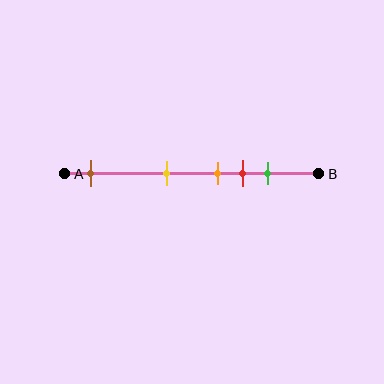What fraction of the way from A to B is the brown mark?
The brown mark is approximately 10% (0.1) of the way from A to B.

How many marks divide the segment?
There are 5 marks dividing the segment.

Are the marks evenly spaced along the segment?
No, the marks are not evenly spaced.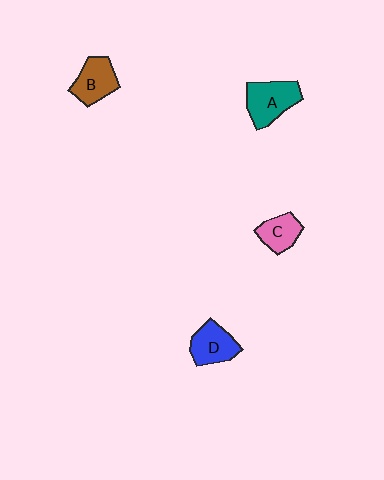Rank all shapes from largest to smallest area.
From largest to smallest: A (teal), D (blue), B (brown), C (pink).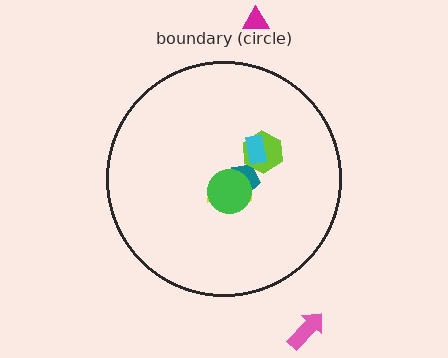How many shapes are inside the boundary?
5 inside, 2 outside.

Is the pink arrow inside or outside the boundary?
Outside.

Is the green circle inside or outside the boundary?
Inside.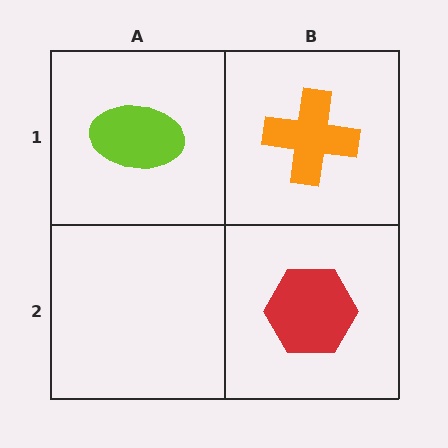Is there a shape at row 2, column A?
No, that cell is empty.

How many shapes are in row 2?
1 shape.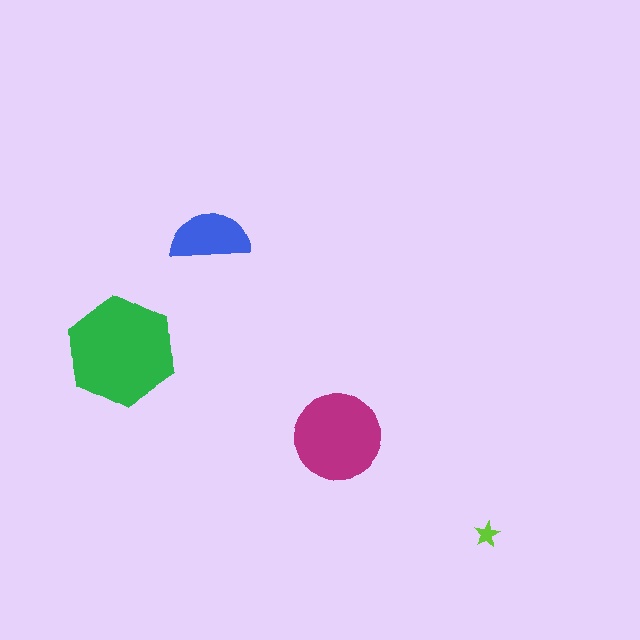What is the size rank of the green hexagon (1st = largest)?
1st.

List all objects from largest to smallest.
The green hexagon, the magenta circle, the blue semicircle, the lime star.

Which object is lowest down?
The lime star is bottommost.